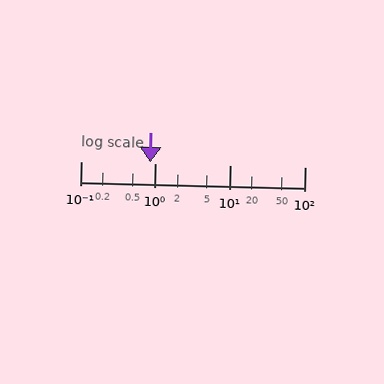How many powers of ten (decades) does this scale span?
The scale spans 3 decades, from 0.1 to 100.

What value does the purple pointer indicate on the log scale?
The pointer indicates approximately 0.86.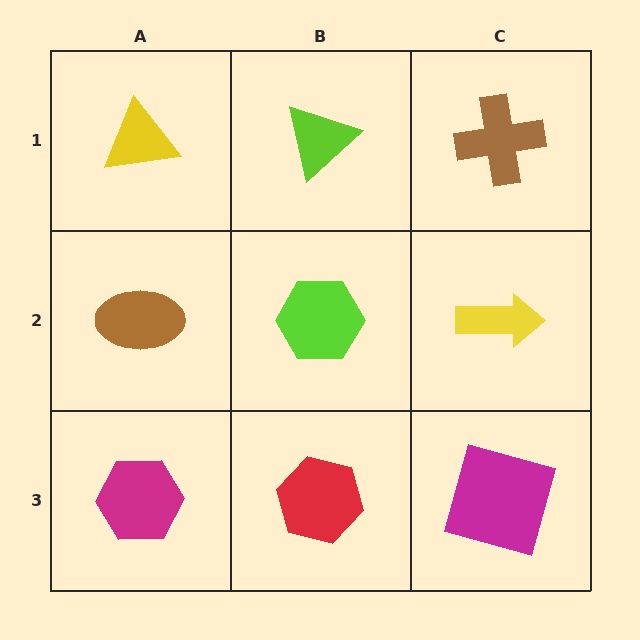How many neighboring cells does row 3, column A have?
2.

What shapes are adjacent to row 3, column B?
A lime hexagon (row 2, column B), a magenta hexagon (row 3, column A), a magenta square (row 3, column C).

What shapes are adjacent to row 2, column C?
A brown cross (row 1, column C), a magenta square (row 3, column C), a lime hexagon (row 2, column B).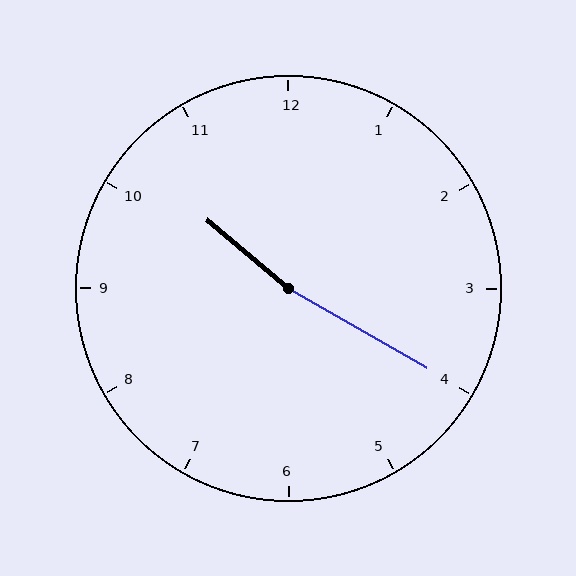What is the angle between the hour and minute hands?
Approximately 170 degrees.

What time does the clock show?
10:20.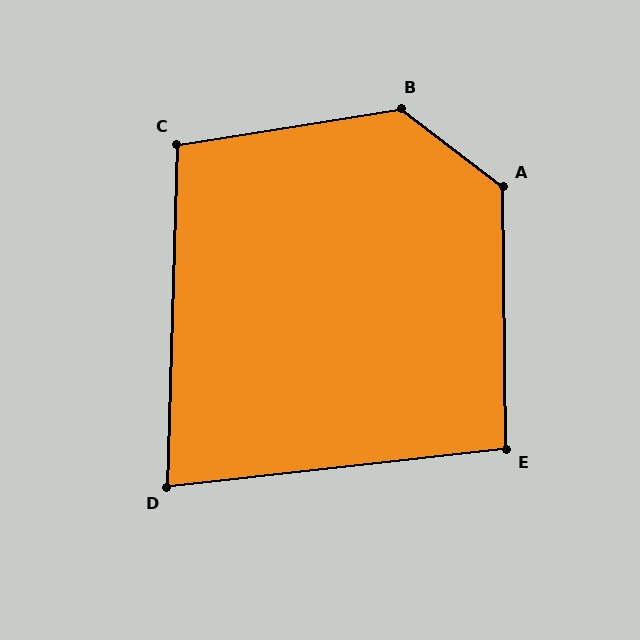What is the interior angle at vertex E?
Approximately 96 degrees (obtuse).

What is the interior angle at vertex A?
Approximately 128 degrees (obtuse).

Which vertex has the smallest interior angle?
D, at approximately 82 degrees.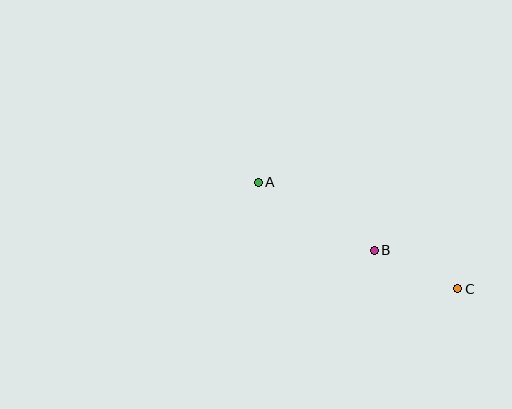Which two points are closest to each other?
Points B and C are closest to each other.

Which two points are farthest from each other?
Points A and C are farthest from each other.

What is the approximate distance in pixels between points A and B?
The distance between A and B is approximately 135 pixels.